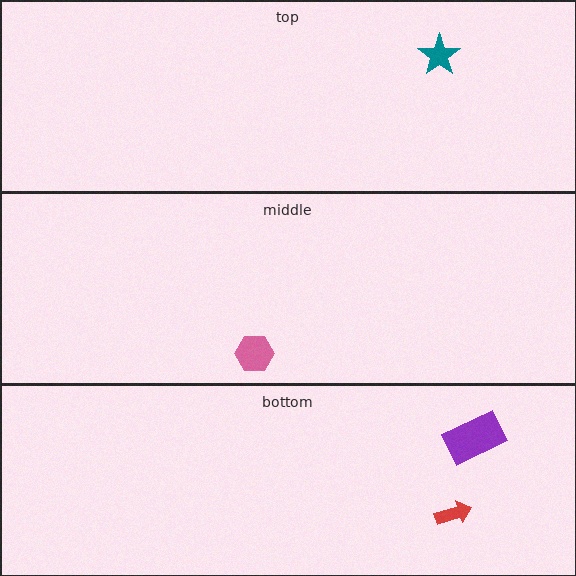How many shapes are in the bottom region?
2.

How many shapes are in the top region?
1.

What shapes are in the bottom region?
The purple rectangle, the red arrow.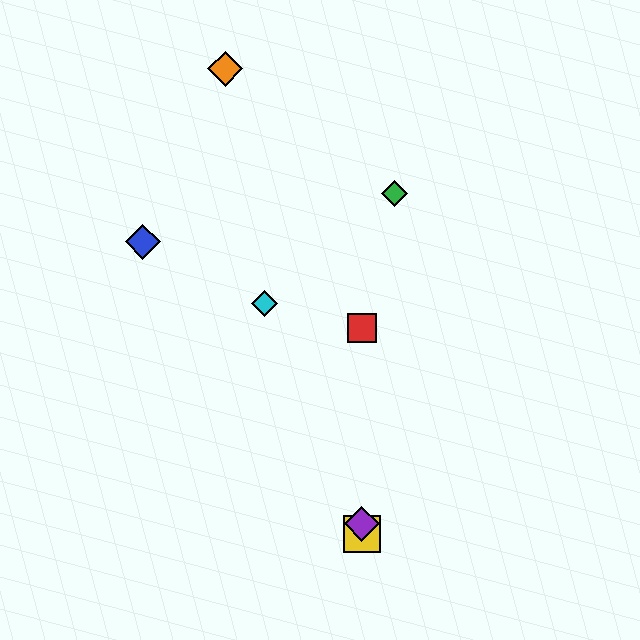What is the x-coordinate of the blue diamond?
The blue diamond is at x≈143.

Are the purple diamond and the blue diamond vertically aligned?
No, the purple diamond is at x≈362 and the blue diamond is at x≈143.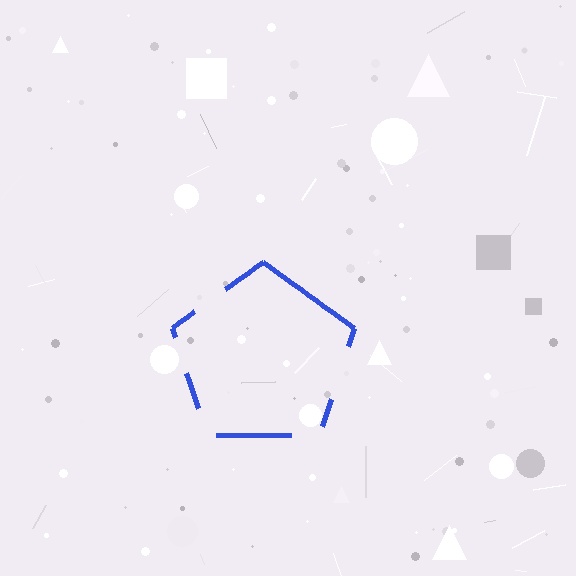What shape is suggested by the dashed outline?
The dashed outline suggests a pentagon.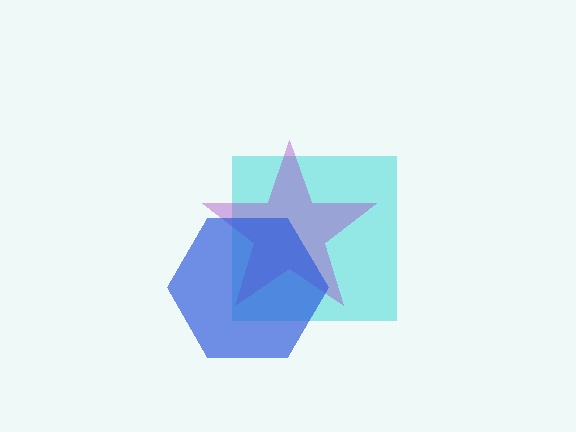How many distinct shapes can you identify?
There are 3 distinct shapes: a cyan square, a purple star, a blue hexagon.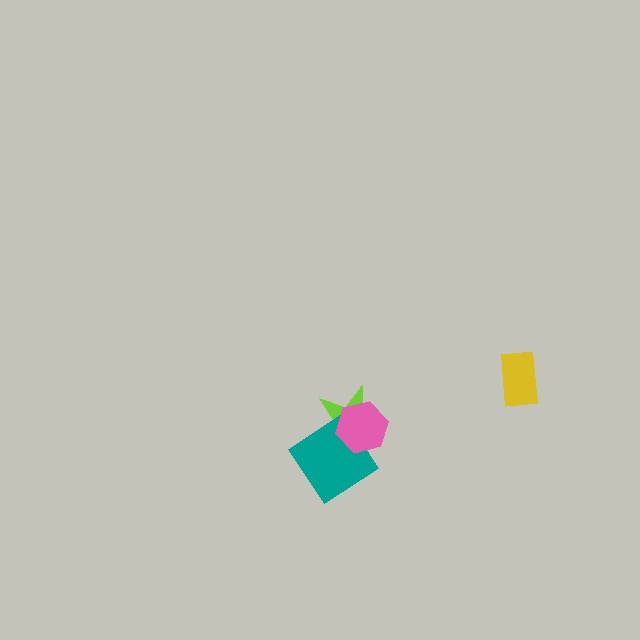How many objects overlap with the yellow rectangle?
0 objects overlap with the yellow rectangle.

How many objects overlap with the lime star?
2 objects overlap with the lime star.